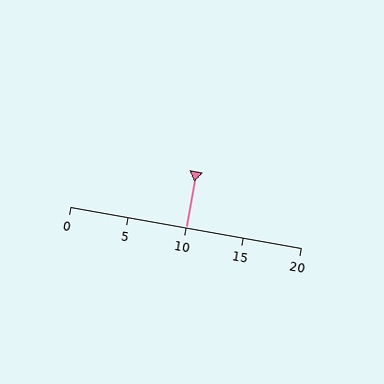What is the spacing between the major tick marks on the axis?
The major ticks are spaced 5 apart.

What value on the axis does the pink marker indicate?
The marker indicates approximately 10.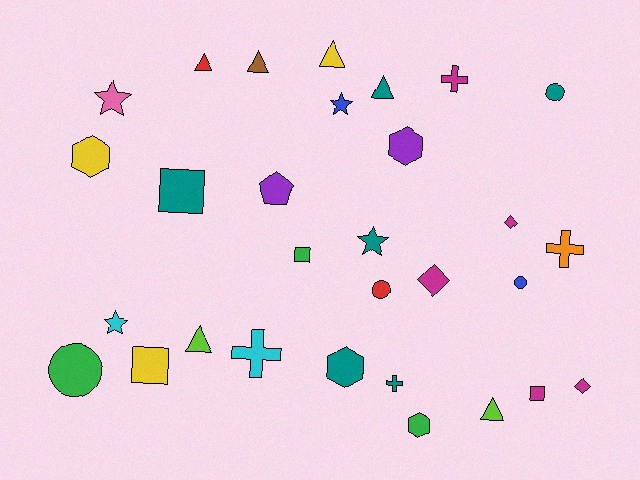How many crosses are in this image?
There are 4 crosses.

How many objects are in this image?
There are 30 objects.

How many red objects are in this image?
There are 2 red objects.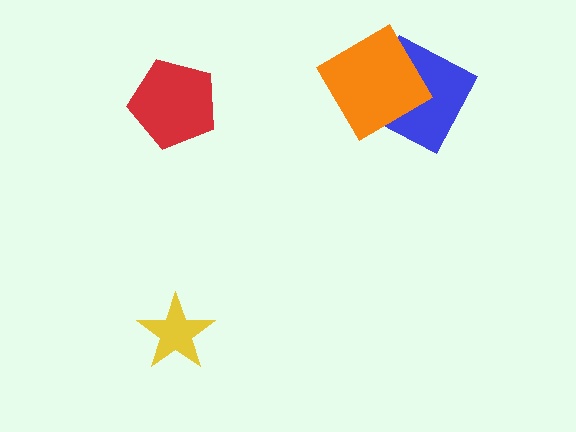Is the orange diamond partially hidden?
No, no other shape covers it.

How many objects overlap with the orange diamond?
1 object overlaps with the orange diamond.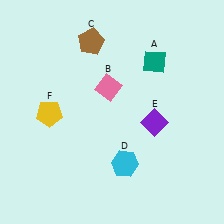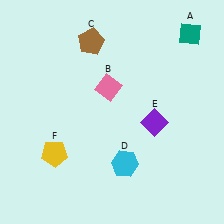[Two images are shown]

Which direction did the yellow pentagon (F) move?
The yellow pentagon (F) moved down.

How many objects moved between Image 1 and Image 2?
2 objects moved between the two images.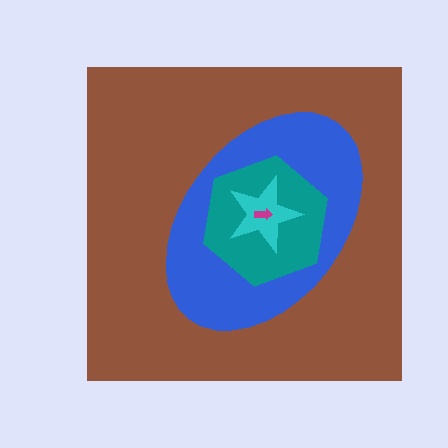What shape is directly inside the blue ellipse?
The teal hexagon.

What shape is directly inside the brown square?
The blue ellipse.